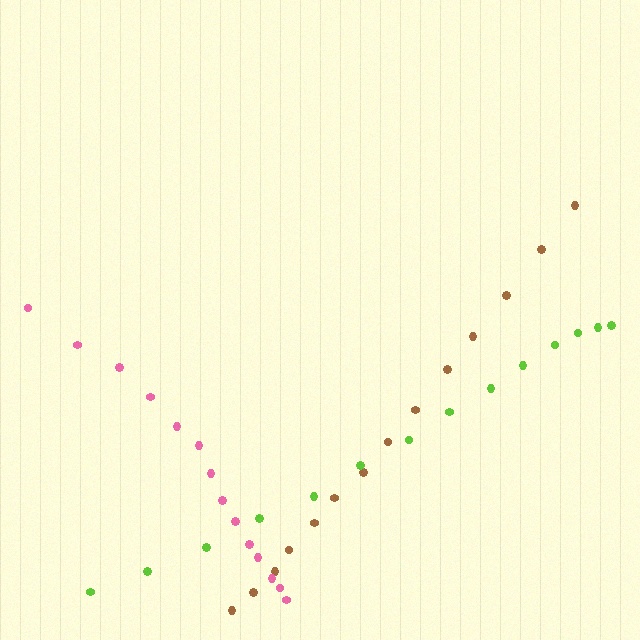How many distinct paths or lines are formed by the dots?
There are 3 distinct paths.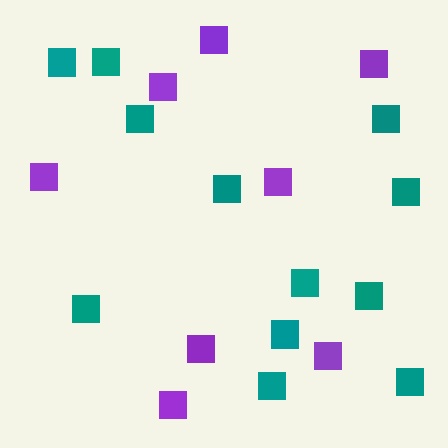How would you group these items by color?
There are 2 groups: one group of teal squares (12) and one group of purple squares (8).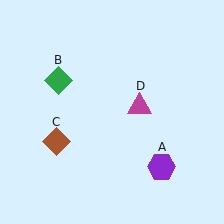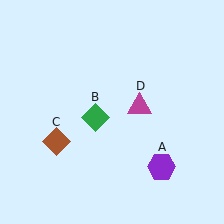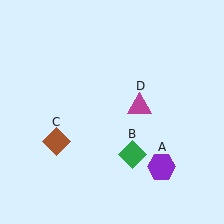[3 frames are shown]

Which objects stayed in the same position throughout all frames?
Purple hexagon (object A) and brown diamond (object C) and magenta triangle (object D) remained stationary.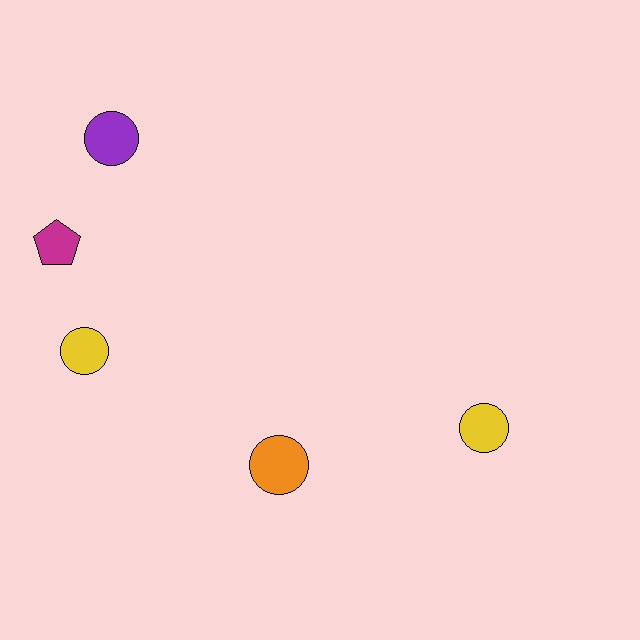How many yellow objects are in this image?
There are 2 yellow objects.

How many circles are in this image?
There are 4 circles.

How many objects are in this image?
There are 5 objects.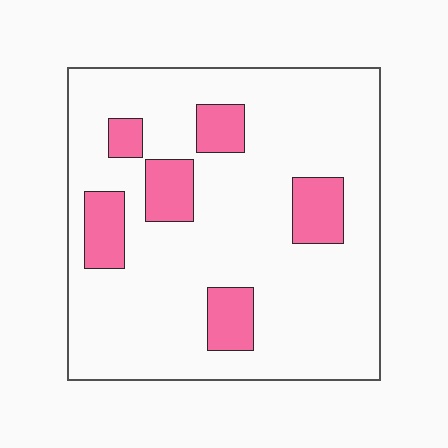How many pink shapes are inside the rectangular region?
6.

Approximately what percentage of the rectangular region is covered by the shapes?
Approximately 15%.